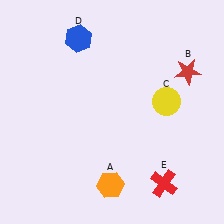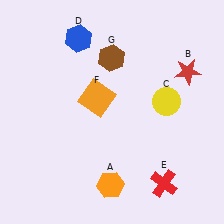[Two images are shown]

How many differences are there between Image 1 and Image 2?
There are 2 differences between the two images.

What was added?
An orange square (F), a brown hexagon (G) were added in Image 2.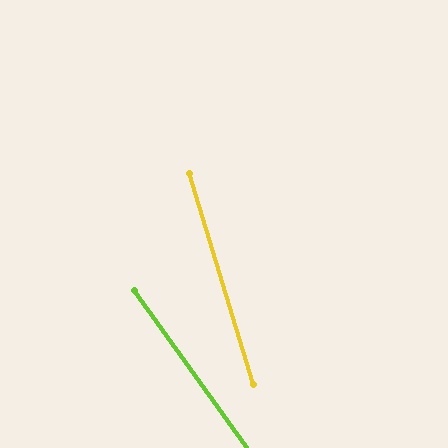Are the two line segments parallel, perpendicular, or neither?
Neither parallel nor perpendicular — they differ by about 19°.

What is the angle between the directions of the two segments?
Approximately 19 degrees.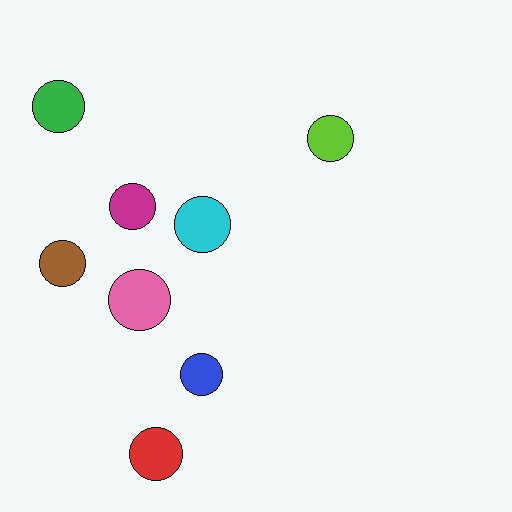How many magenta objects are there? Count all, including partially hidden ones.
There is 1 magenta object.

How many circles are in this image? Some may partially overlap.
There are 8 circles.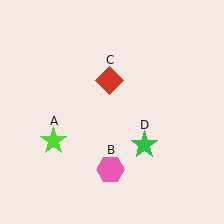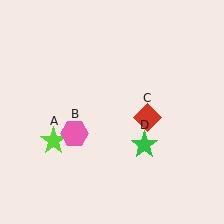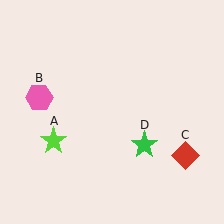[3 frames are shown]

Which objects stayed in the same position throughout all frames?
Lime star (object A) and green star (object D) remained stationary.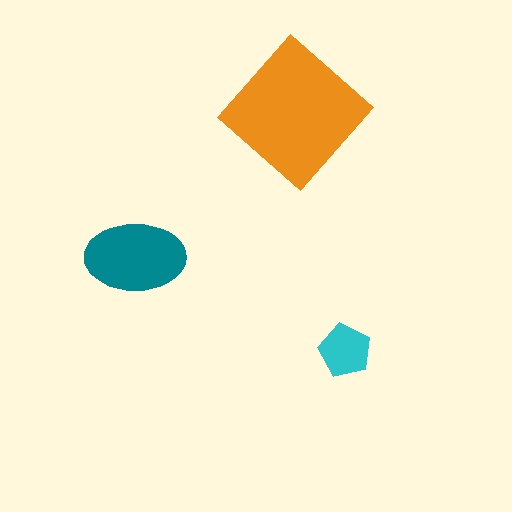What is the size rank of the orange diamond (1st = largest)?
1st.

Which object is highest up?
The orange diamond is topmost.